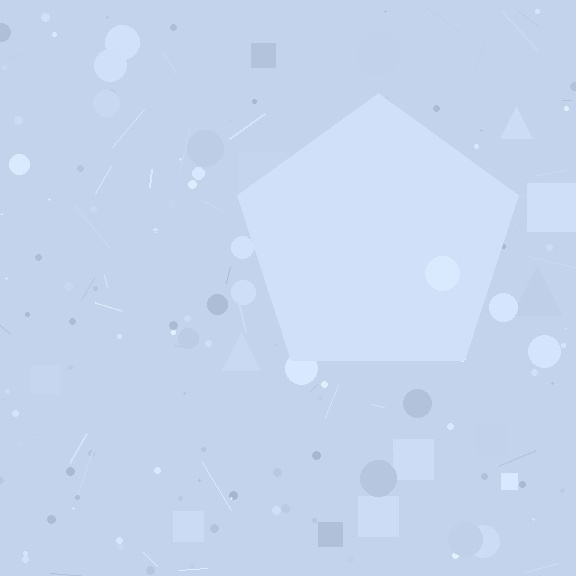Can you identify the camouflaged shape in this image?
The camouflaged shape is a pentagon.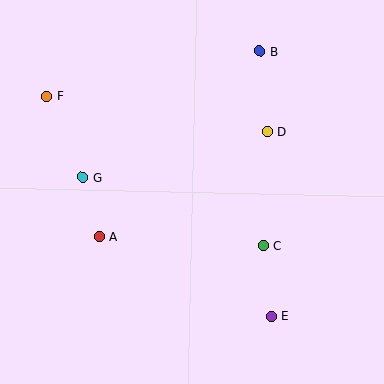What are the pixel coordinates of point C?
Point C is at (263, 245).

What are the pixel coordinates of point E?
Point E is at (271, 316).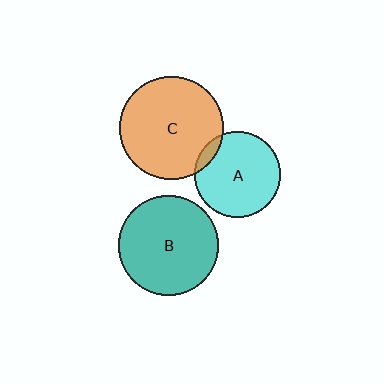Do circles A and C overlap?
Yes.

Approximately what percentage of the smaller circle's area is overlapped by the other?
Approximately 10%.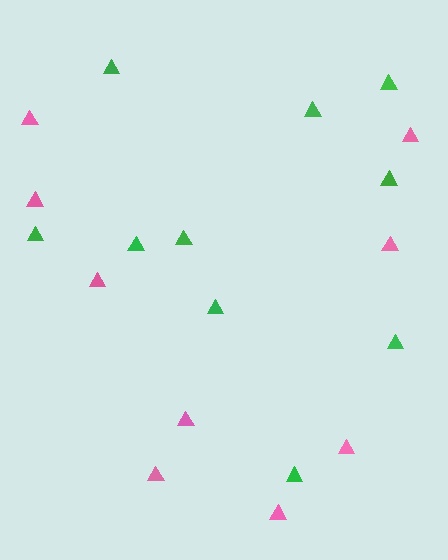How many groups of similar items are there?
There are 2 groups: one group of pink triangles (9) and one group of green triangles (10).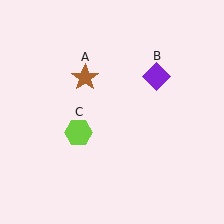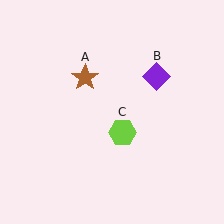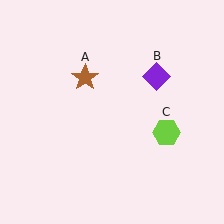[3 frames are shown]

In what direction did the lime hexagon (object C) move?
The lime hexagon (object C) moved right.